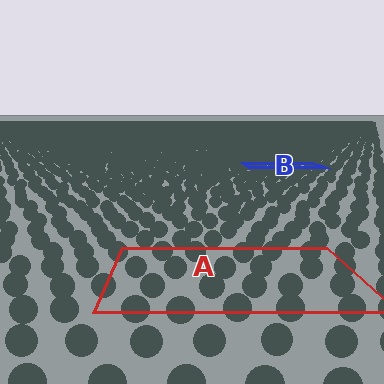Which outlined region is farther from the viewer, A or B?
Region B is farther from the viewer — the texture elements inside it appear smaller and more densely packed.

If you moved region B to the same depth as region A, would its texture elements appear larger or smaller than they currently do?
They would appear larger. At a closer depth, the same texture elements are projected at a bigger on-screen size.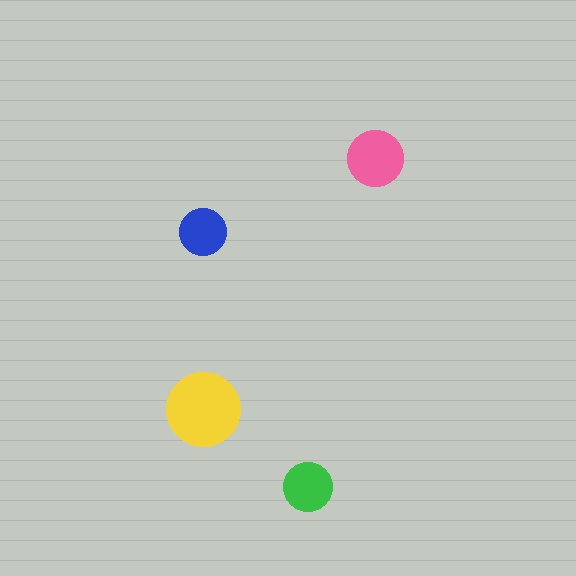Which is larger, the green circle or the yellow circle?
The yellow one.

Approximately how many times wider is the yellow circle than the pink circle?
About 1.5 times wider.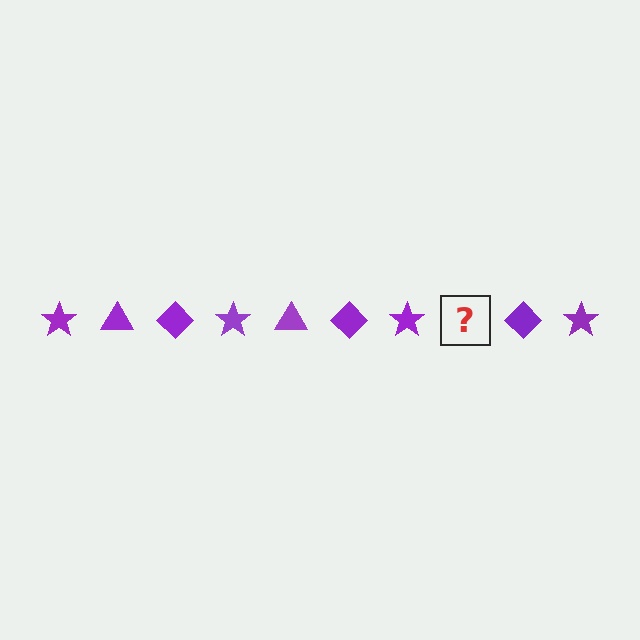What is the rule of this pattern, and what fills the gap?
The rule is that the pattern cycles through star, triangle, diamond shapes in purple. The gap should be filled with a purple triangle.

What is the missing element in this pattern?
The missing element is a purple triangle.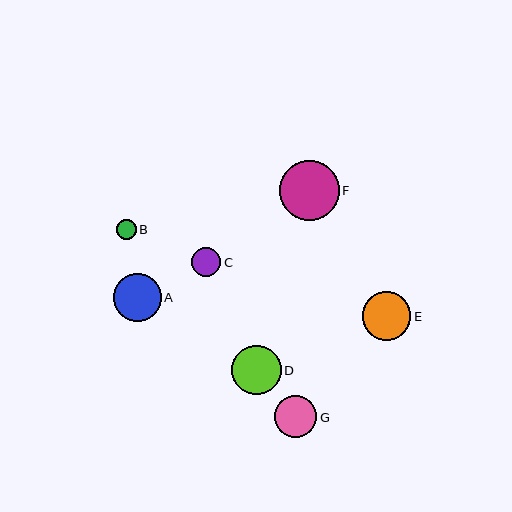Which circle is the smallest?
Circle B is the smallest with a size of approximately 20 pixels.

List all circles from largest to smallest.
From largest to smallest: F, D, E, A, G, C, B.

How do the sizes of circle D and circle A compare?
Circle D and circle A are approximately the same size.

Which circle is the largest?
Circle F is the largest with a size of approximately 59 pixels.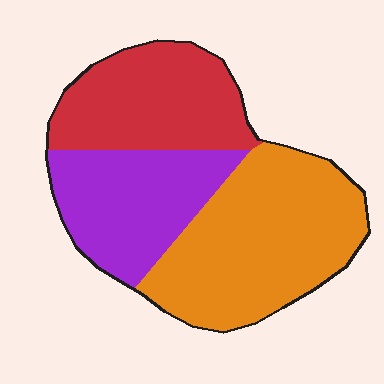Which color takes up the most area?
Orange, at roughly 45%.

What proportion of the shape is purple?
Purple covers around 30% of the shape.